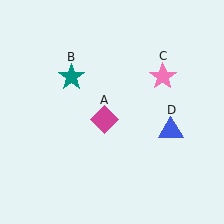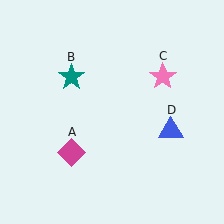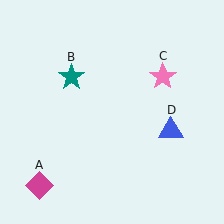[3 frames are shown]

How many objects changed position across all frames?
1 object changed position: magenta diamond (object A).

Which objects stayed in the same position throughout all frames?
Teal star (object B) and pink star (object C) and blue triangle (object D) remained stationary.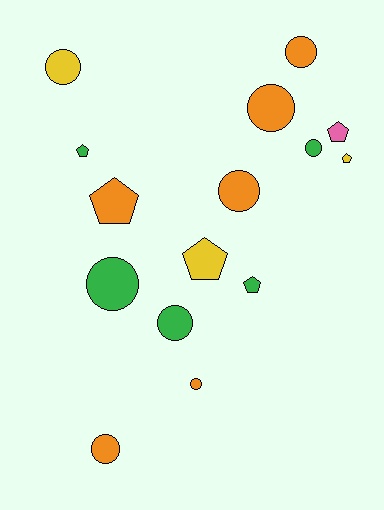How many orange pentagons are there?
There is 1 orange pentagon.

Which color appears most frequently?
Orange, with 6 objects.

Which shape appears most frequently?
Circle, with 9 objects.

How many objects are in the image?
There are 15 objects.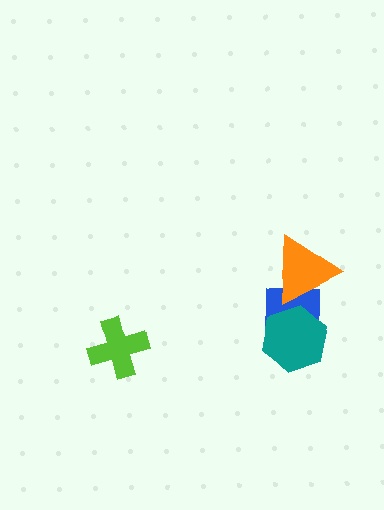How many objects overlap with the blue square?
2 objects overlap with the blue square.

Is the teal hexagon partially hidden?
No, no other shape covers it.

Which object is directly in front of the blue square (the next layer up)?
The teal hexagon is directly in front of the blue square.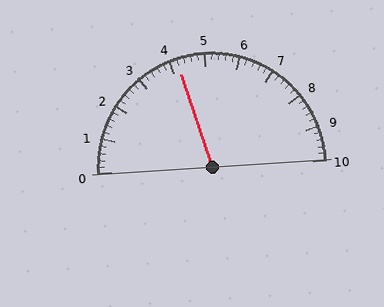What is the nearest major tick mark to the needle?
The nearest major tick mark is 4.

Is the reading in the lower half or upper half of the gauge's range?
The reading is in the lower half of the range (0 to 10).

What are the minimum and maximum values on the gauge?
The gauge ranges from 0 to 10.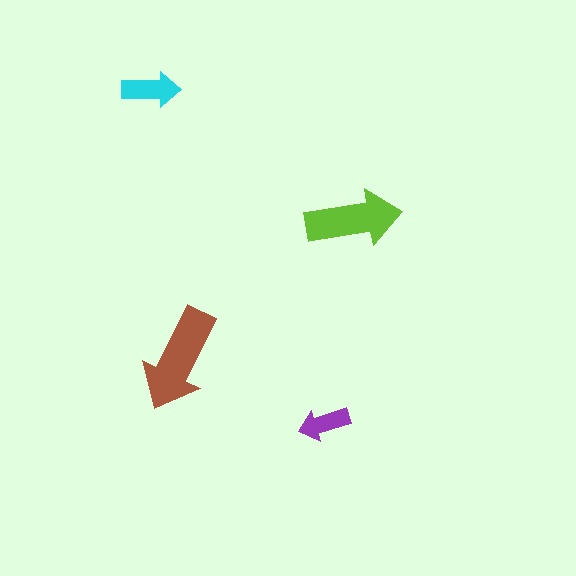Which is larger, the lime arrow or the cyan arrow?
The lime one.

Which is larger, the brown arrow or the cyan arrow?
The brown one.